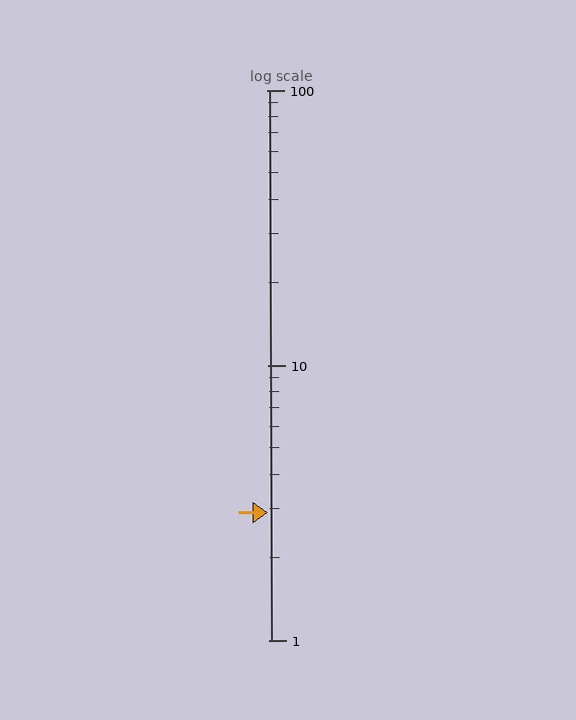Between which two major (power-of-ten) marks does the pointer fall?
The pointer is between 1 and 10.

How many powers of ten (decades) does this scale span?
The scale spans 2 decades, from 1 to 100.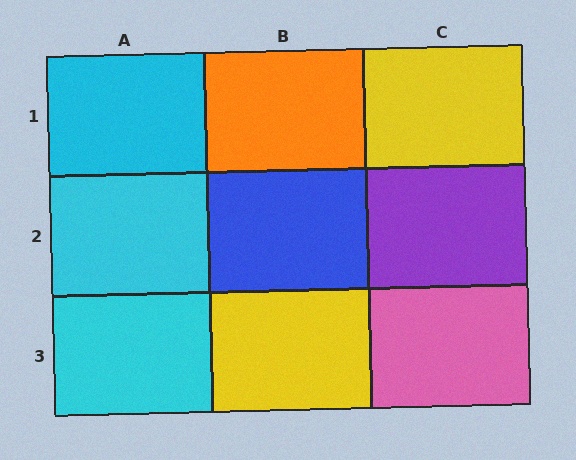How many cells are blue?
1 cell is blue.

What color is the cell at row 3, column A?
Cyan.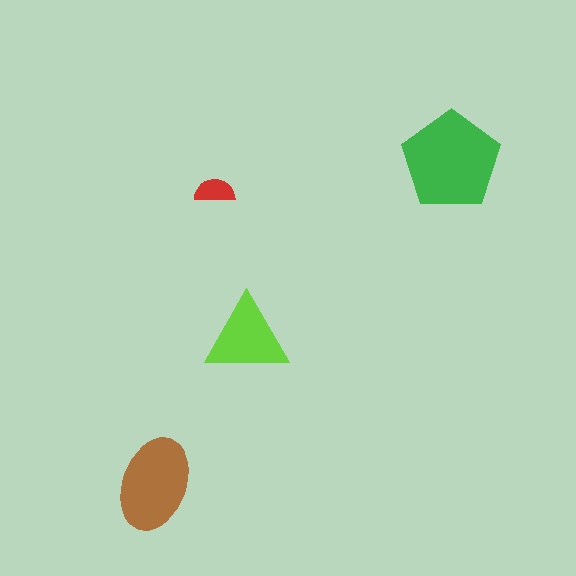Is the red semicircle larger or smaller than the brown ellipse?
Smaller.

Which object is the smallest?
The red semicircle.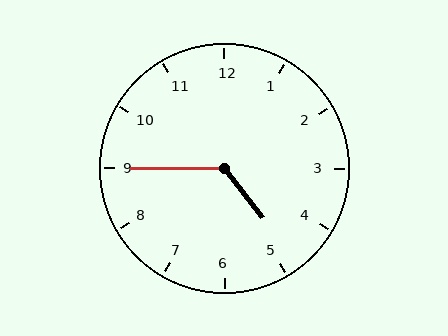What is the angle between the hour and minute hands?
Approximately 128 degrees.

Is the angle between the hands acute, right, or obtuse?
It is obtuse.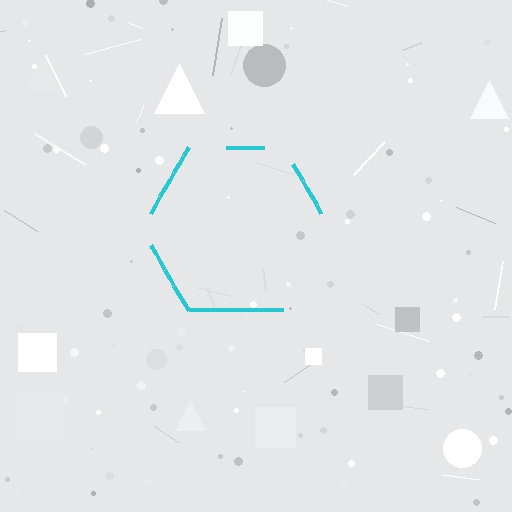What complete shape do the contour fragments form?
The contour fragments form a hexagon.